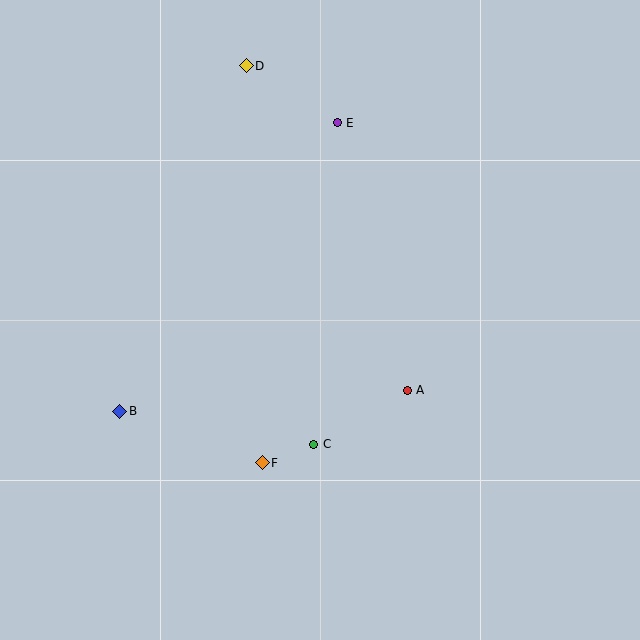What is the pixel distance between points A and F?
The distance between A and F is 162 pixels.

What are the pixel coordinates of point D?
Point D is at (246, 66).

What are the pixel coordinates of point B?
Point B is at (120, 411).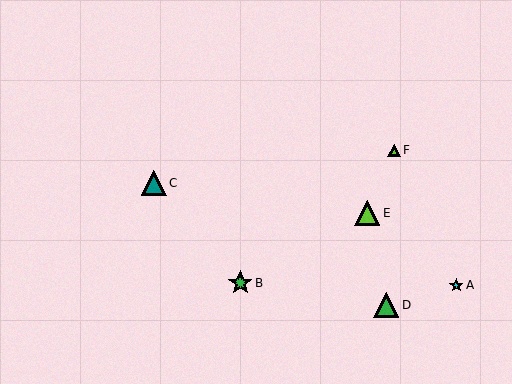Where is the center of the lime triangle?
The center of the lime triangle is at (367, 213).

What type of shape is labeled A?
Shape A is a cyan star.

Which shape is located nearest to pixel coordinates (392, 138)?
The lime triangle (labeled F) at (394, 150) is nearest to that location.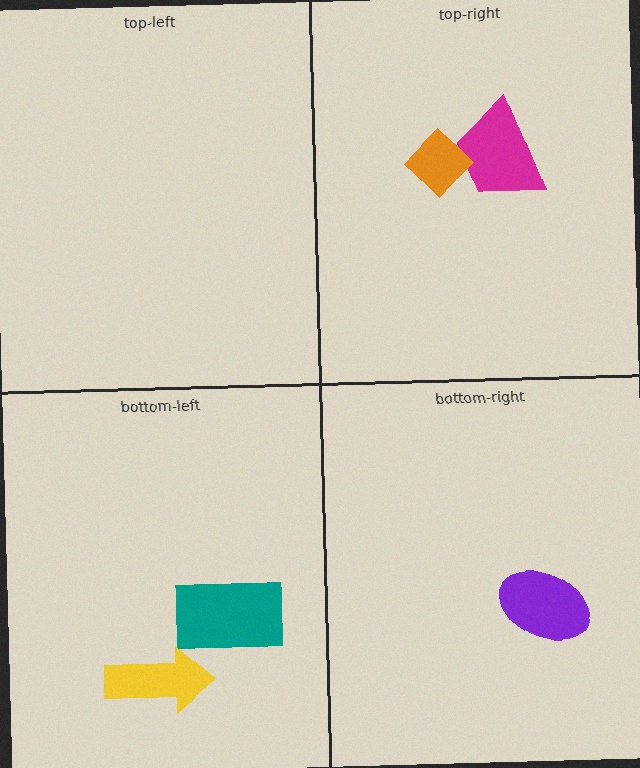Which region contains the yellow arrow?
The bottom-left region.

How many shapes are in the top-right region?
2.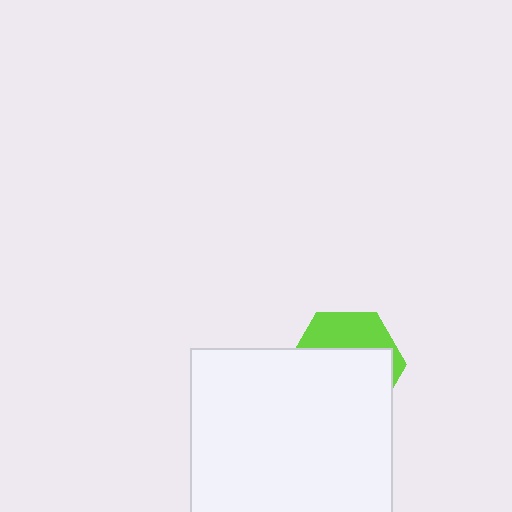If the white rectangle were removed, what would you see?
You would see the complete lime hexagon.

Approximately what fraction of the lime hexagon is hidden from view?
Roughly 67% of the lime hexagon is hidden behind the white rectangle.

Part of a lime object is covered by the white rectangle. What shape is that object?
It is a hexagon.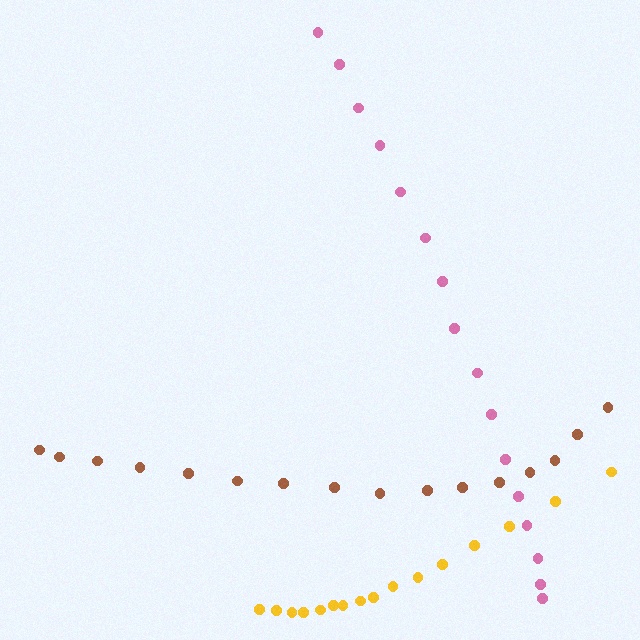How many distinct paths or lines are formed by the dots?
There are 3 distinct paths.